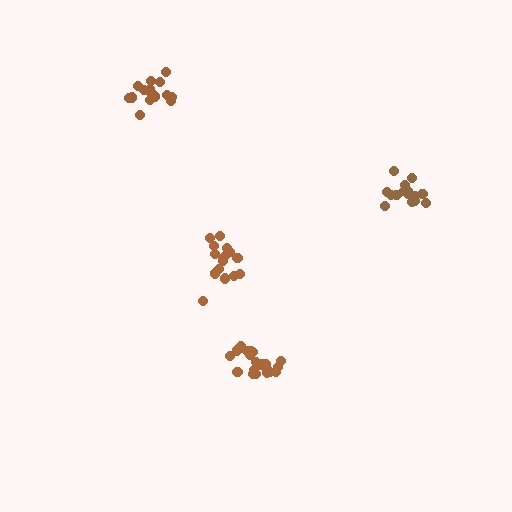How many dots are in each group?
Group 1: 16 dots, Group 2: 15 dots, Group 3: 21 dots, Group 4: 17 dots (69 total).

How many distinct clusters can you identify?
There are 4 distinct clusters.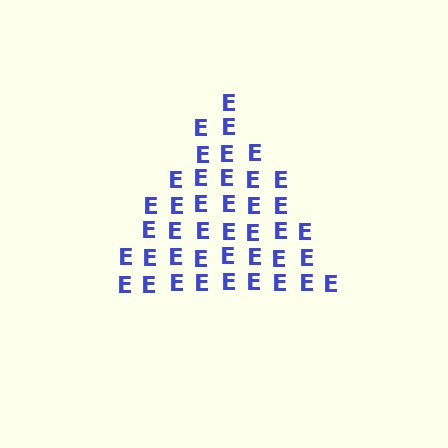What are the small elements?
The small elements are letter E's.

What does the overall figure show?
The overall figure shows a triangle.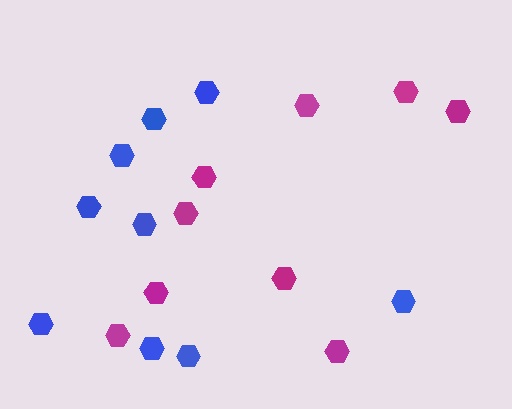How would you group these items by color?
There are 2 groups: one group of magenta hexagons (9) and one group of blue hexagons (9).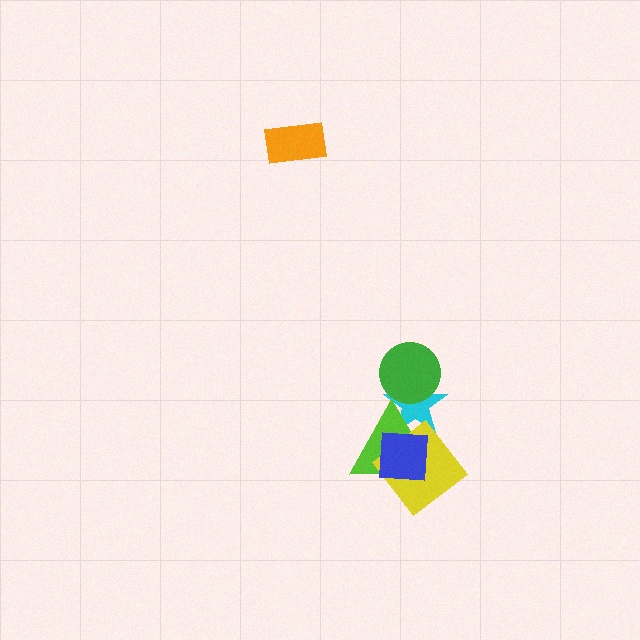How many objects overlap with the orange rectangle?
0 objects overlap with the orange rectangle.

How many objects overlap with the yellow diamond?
2 objects overlap with the yellow diamond.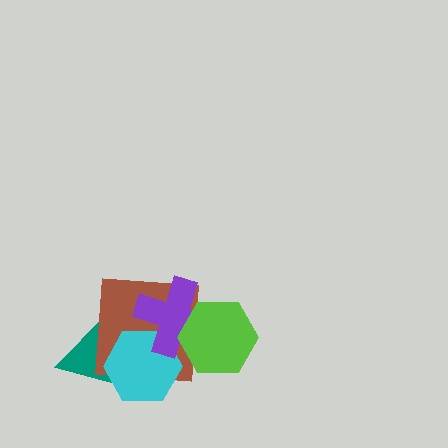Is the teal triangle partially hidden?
Yes, it is partially covered by another shape.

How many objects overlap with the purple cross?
3 objects overlap with the purple cross.